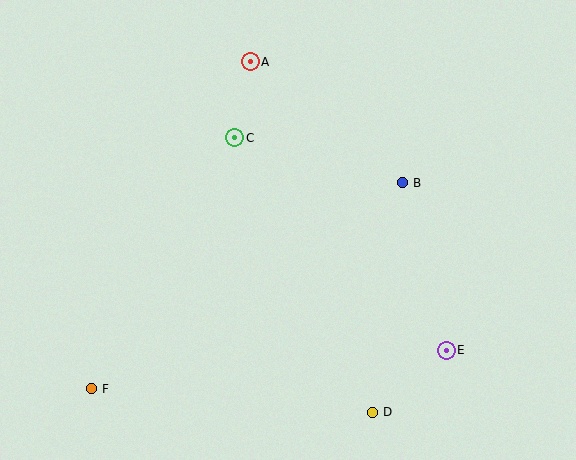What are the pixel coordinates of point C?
Point C is at (235, 138).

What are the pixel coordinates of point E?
Point E is at (446, 350).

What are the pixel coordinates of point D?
Point D is at (372, 412).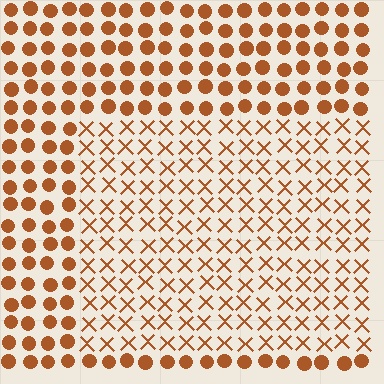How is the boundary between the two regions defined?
The boundary is defined by a change in element shape: X marks inside vs. circles outside. All elements share the same color and spacing.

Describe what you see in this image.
The image is filled with small brown elements arranged in a uniform grid. A rectangle-shaped region contains X marks, while the surrounding area contains circles. The boundary is defined purely by the change in element shape.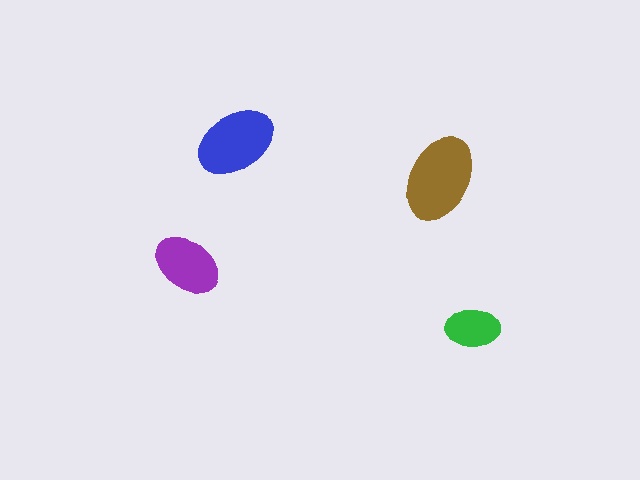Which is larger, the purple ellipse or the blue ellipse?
The blue one.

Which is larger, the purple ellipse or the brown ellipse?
The brown one.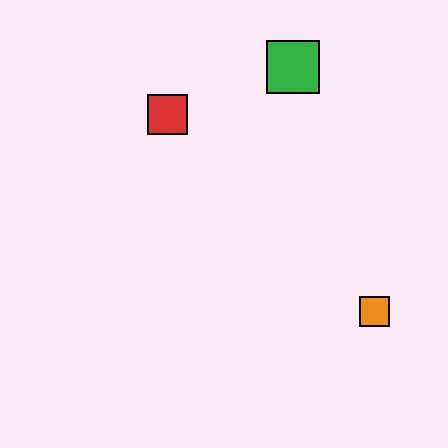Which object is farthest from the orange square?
The red square is farthest from the orange square.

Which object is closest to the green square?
The red square is closest to the green square.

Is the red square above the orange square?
Yes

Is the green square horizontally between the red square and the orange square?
Yes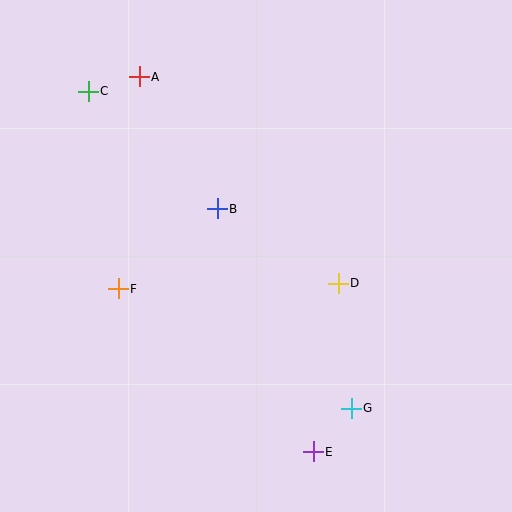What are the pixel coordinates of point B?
Point B is at (217, 209).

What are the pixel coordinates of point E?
Point E is at (313, 452).